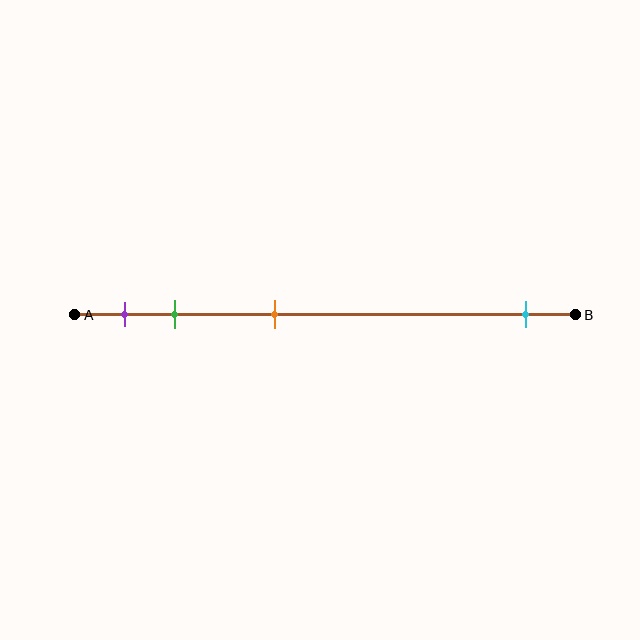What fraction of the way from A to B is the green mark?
The green mark is approximately 20% (0.2) of the way from A to B.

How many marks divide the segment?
There are 4 marks dividing the segment.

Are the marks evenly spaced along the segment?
No, the marks are not evenly spaced.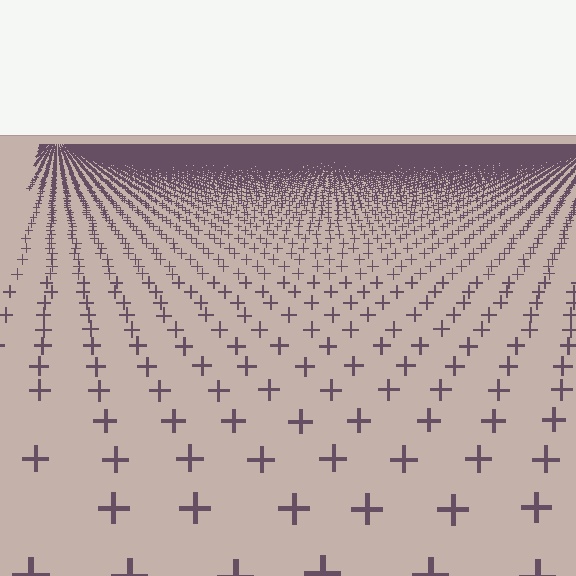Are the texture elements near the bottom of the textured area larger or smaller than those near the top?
Larger. Near the bottom, elements are closer to the viewer and appear at a bigger on-screen size.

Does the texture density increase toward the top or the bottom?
Density increases toward the top.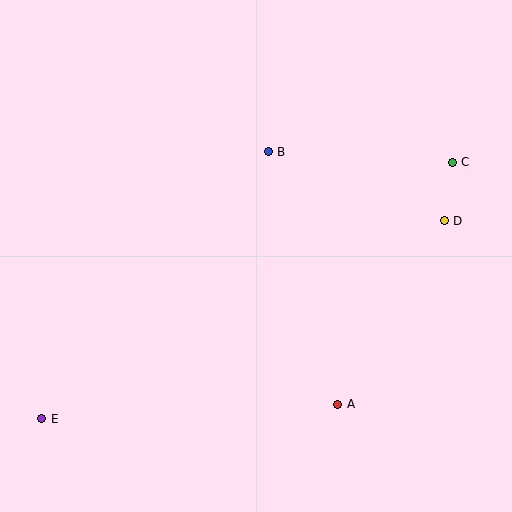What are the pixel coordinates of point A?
Point A is at (338, 404).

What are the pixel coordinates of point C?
Point C is at (452, 162).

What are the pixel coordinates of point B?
Point B is at (268, 152).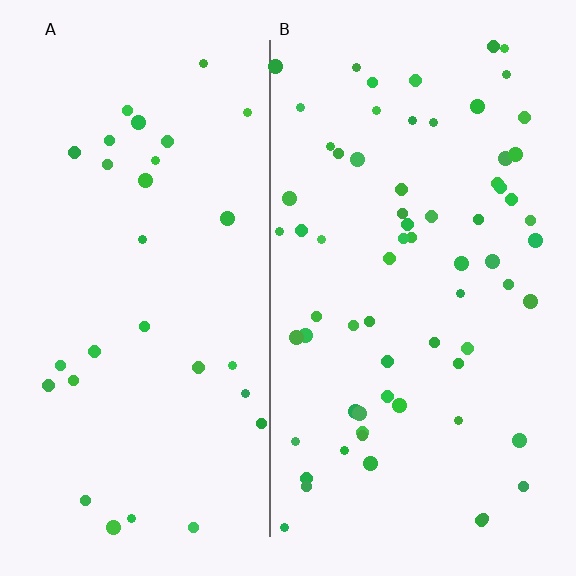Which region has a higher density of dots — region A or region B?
B (the right).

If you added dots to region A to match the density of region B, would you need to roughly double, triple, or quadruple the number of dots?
Approximately double.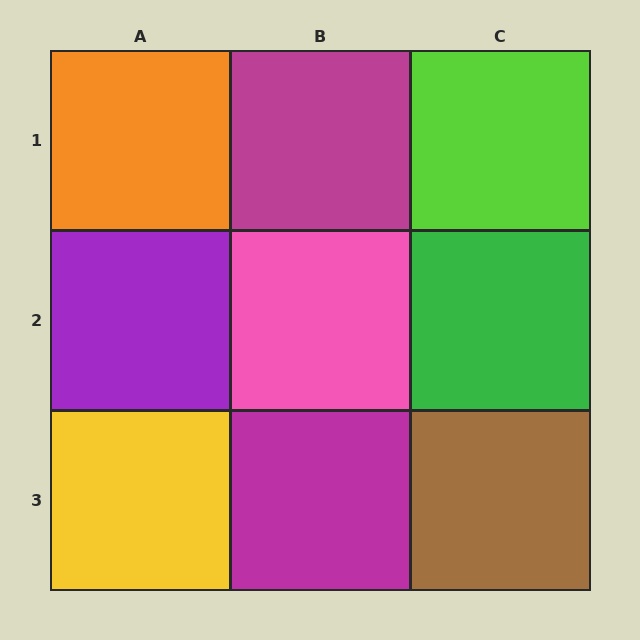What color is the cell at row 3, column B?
Magenta.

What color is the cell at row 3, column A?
Yellow.